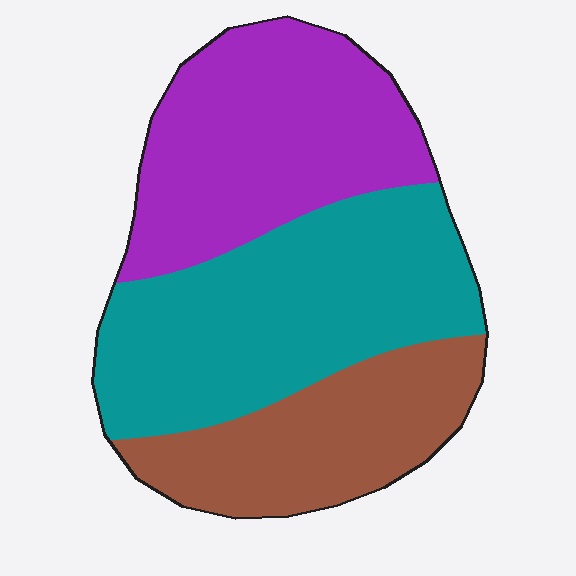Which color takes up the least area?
Brown, at roughly 25%.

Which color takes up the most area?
Teal, at roughly 40%.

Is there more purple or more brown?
Purple.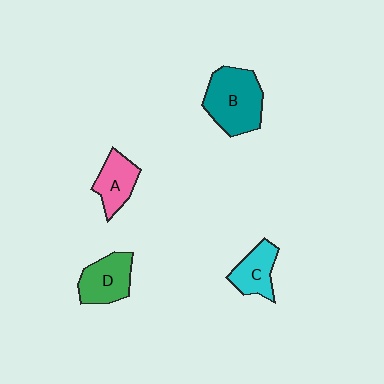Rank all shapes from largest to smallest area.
From largest to smallest: B (teal), D (green), A (pink), C (cyan).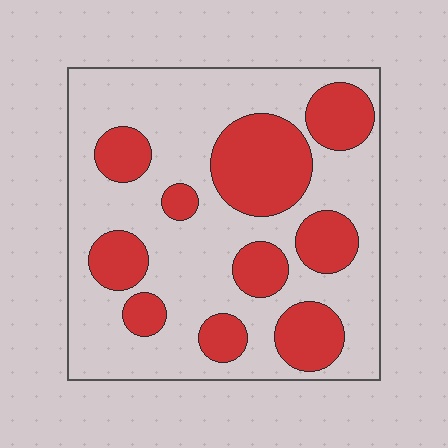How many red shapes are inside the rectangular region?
10.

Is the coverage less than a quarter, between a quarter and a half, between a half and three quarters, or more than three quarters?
Between a quarter and a half.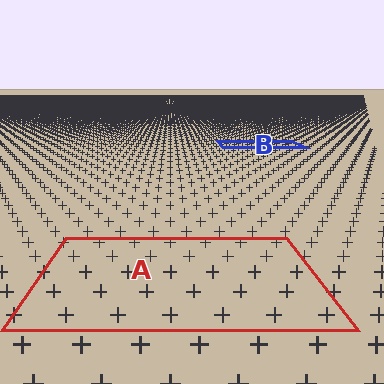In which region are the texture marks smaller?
The texture marks are smaller in region B, because it is farther away.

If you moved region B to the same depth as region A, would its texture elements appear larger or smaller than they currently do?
They would appear larger. At a closer depth, the same texture elements are projected at a bigger on-screen size.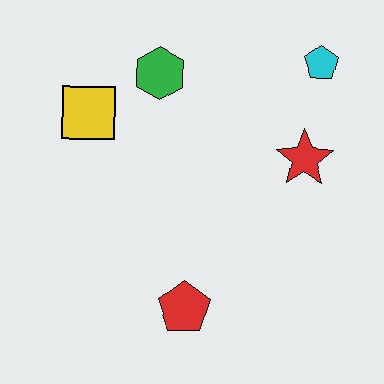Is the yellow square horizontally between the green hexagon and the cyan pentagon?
No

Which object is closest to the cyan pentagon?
The red star is closest to the cyan pentagon.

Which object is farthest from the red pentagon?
The cyan pentagon is farthest from the red pentagon.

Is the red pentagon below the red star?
Yes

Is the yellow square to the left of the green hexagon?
Yes